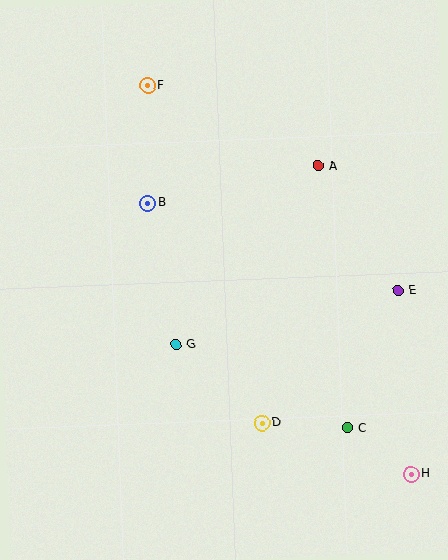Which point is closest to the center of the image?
Point G at (176, 345) is closest to the center.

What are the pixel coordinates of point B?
Point B is at (148, 203).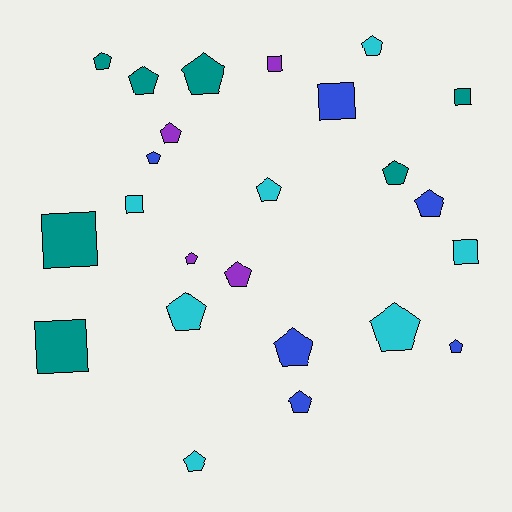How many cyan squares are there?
There are 2 cyan squares.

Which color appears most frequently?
Cyan, with 7 objects.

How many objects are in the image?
There are 24 objects.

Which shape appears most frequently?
Pentagon, with 17 objects.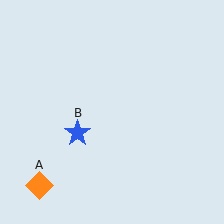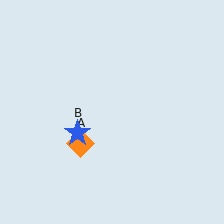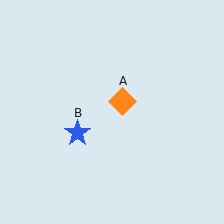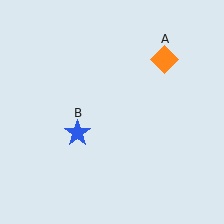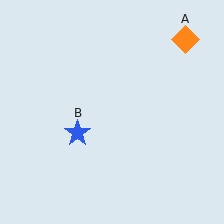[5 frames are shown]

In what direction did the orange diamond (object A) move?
The orange diamond (object A) moved up and to the right.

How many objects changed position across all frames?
1 object changed position: orange diamond (object A).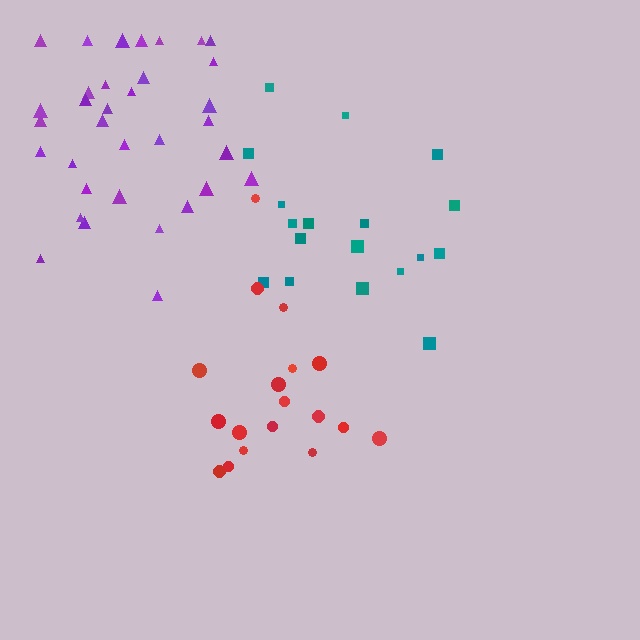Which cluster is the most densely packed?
Purple.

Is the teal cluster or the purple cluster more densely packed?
Purple.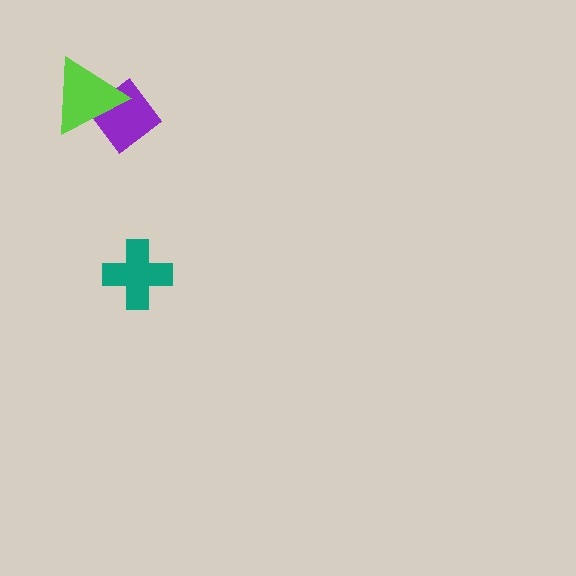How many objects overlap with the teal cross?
0 objects overlap with the teal cross.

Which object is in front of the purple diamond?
The lime triangle is in front of the purple diamond.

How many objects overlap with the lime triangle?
1 object overlaps with the lime triangle.